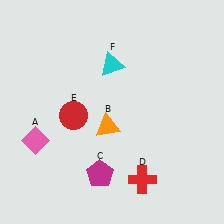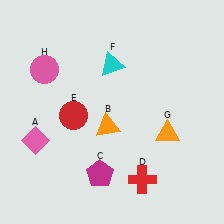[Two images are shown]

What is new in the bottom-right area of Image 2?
An orange triangle (G) was added in the bottom-right area of Image 2.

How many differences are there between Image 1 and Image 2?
There are 2 differences between the two images.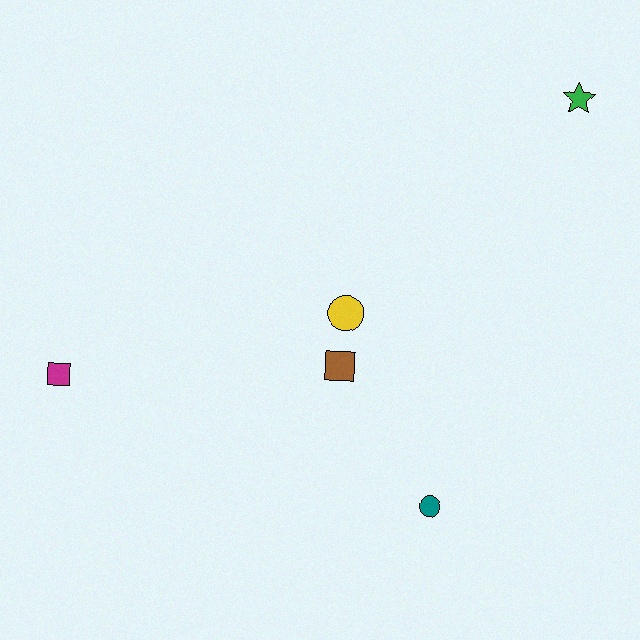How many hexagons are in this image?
There are no hexagons.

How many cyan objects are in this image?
There are no cyan objects.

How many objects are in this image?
There are 5 objects.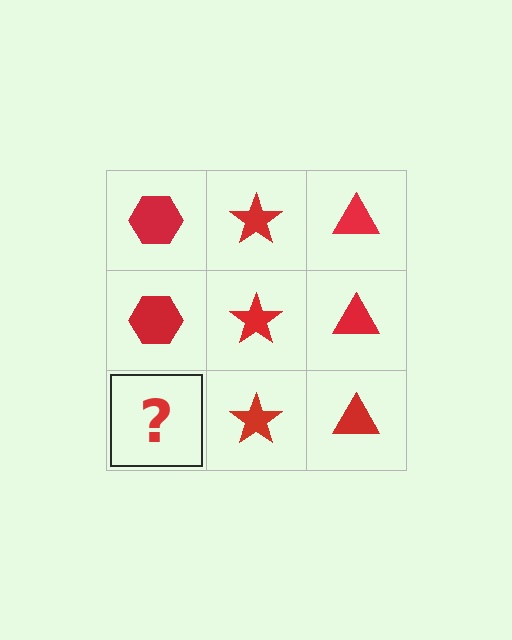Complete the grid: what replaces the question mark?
The question mark should be replaced with a red hexagon.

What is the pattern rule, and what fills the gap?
The rule is that each column has a consistent shape. The gap should be filled with a red hexagon.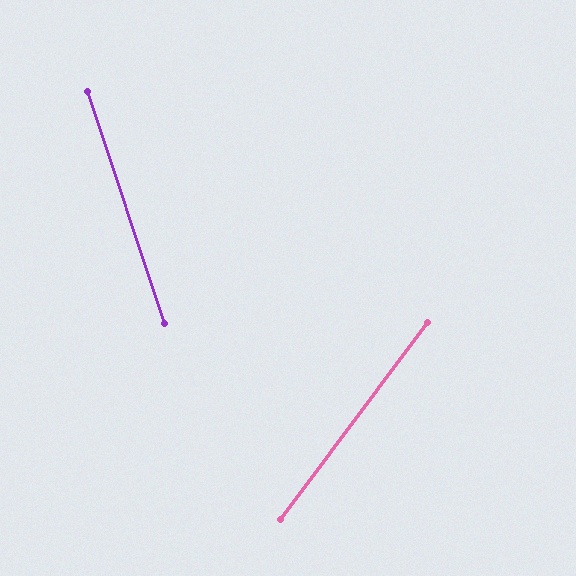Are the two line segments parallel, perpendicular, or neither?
Neither parallel nor perpendicular — they differ by about 55°.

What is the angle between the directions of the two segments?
Approximately 55 degrees.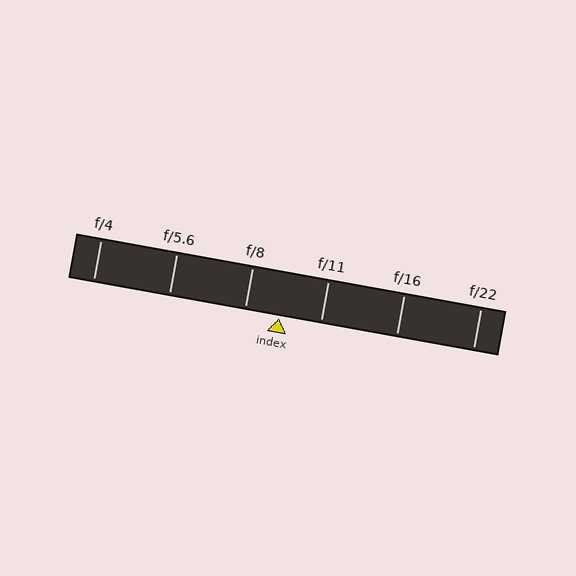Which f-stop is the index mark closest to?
The index mark is closest to f/8.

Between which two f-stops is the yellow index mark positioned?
The index mark is between f/8 and f/11.